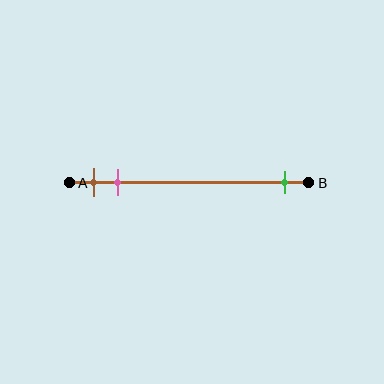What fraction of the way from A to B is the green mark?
The green mark is approximately 90% (0.9) of the way from A to B.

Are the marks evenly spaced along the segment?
No, the marks are not evenly spaced.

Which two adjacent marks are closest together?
The brown and pink marks are the closest adjacent pair.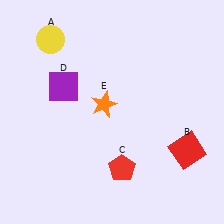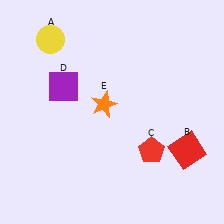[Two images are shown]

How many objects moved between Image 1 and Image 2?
1 object moved between the two images.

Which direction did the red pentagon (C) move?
The red pentagon (C) moved right.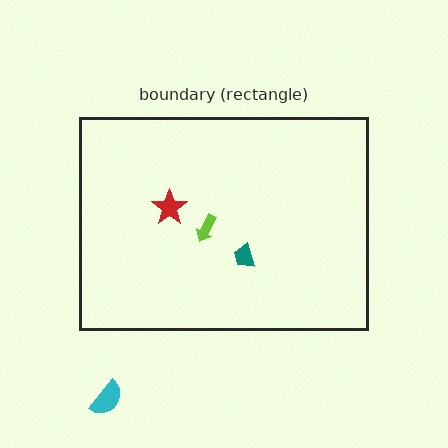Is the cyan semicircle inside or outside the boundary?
Outside.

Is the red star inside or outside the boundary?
Inside.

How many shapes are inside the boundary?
3 inside, 1 outside.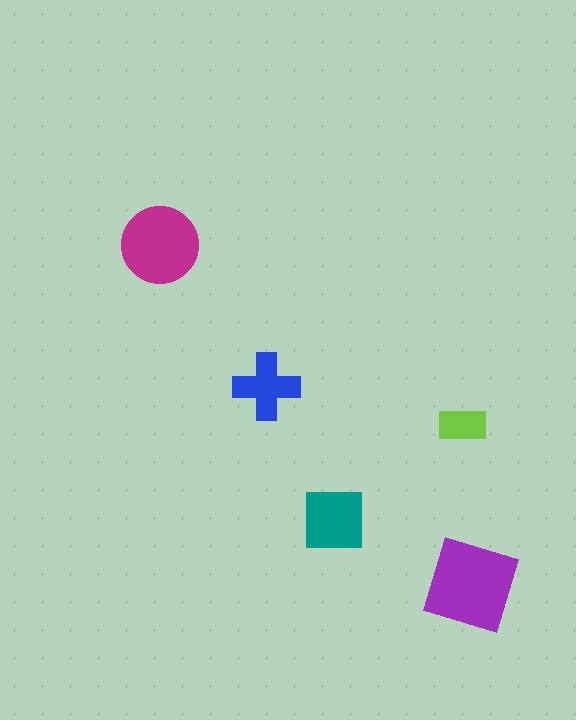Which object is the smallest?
The lime rectangle.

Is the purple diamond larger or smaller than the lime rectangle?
Larger.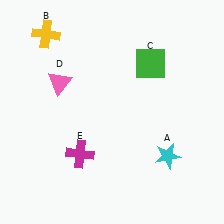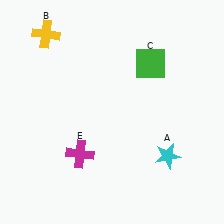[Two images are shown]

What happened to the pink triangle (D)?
The pink triangle (D) was removed in Image 2. It was in the top-left area of Image 1.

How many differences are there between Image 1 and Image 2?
There is 1 difference between the two images.